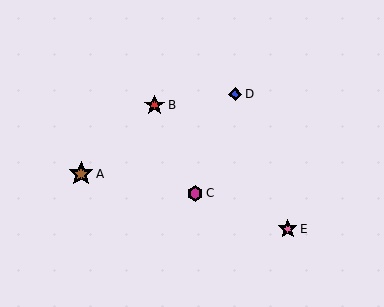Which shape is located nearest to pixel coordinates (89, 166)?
The brown star (labeled A) at (81, 174) is nearest to that location.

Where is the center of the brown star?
The center of the brown star is at (81, 174).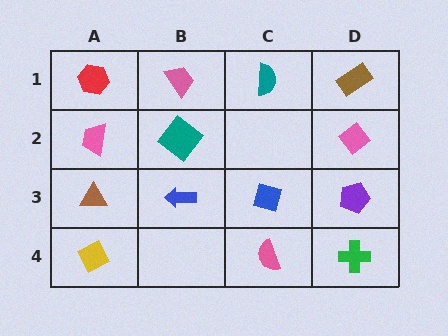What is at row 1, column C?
A teal semicircle.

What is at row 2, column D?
A pink diamond.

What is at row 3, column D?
A purple pentagon.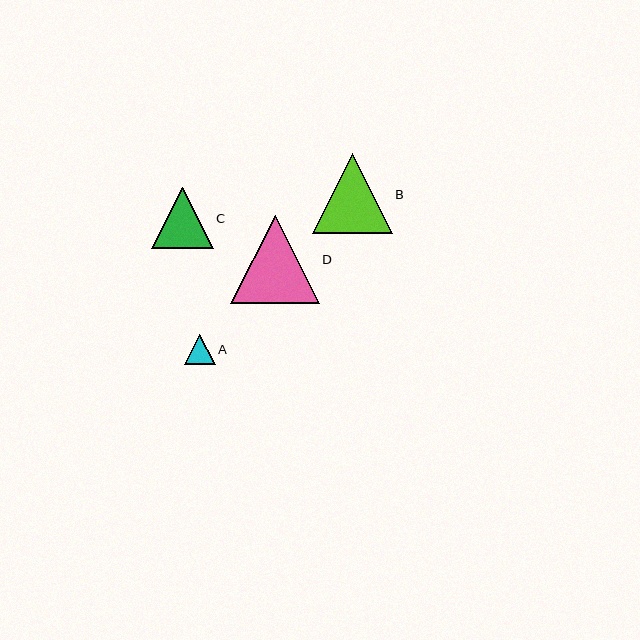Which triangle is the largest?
Triangle D is the largest with a size of approximately 88 pixels.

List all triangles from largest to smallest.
From largest to smallest: D, B, C, A.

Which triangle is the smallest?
Triangle A is the smallest with a size of approximately 30 pixels.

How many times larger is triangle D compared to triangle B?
Triangle D is approximately 1.1 times the size of triangle B.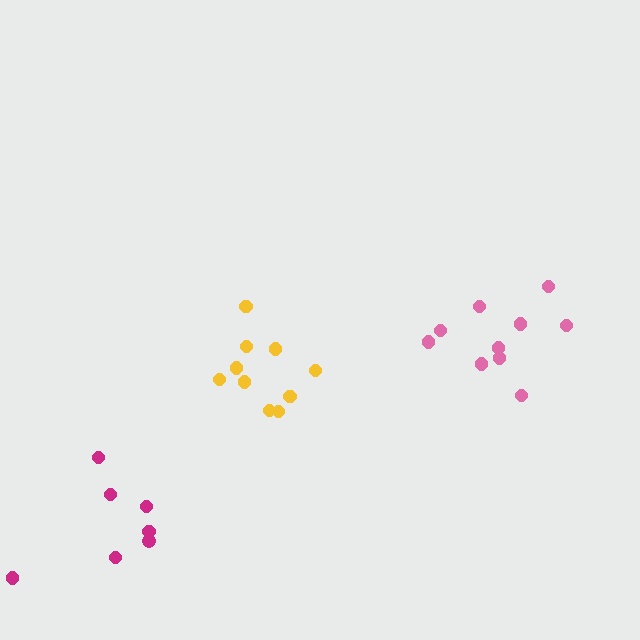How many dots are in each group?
Group 1: 7 dots, Group 2: 10 dots, Group 3: 10 dots (27 total).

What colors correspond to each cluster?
The clusters are colored: magenta, yellow, pink.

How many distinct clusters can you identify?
There are 3 distinct clusters.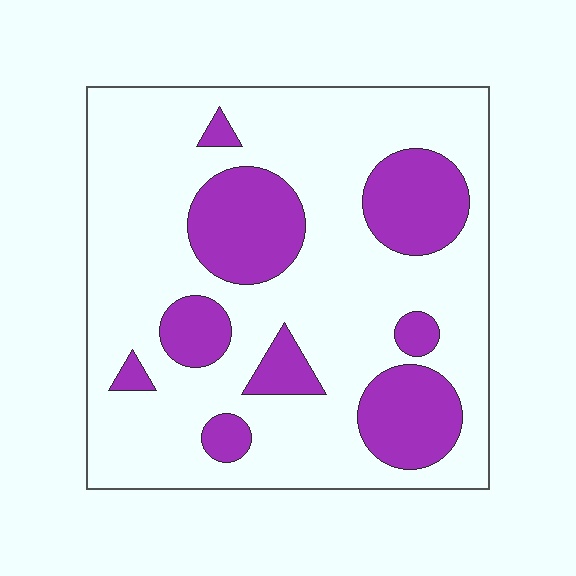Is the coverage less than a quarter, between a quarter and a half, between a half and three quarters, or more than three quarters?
Between a quarter and a half.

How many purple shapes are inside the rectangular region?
9.